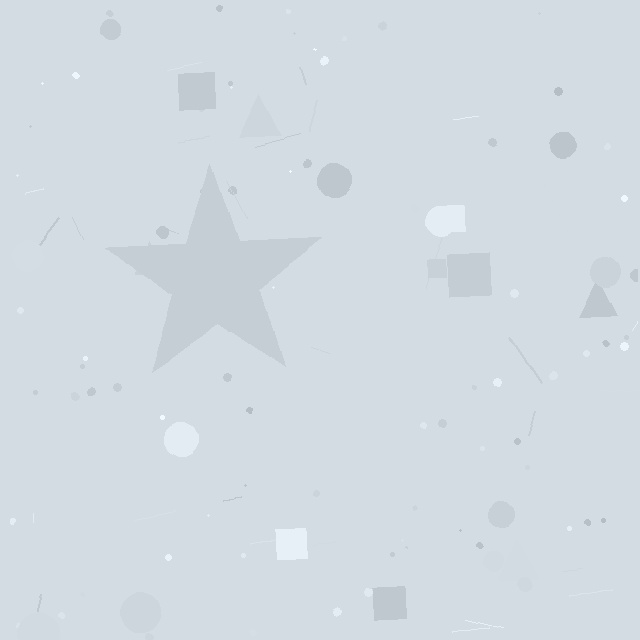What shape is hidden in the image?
A star is hidden in the image.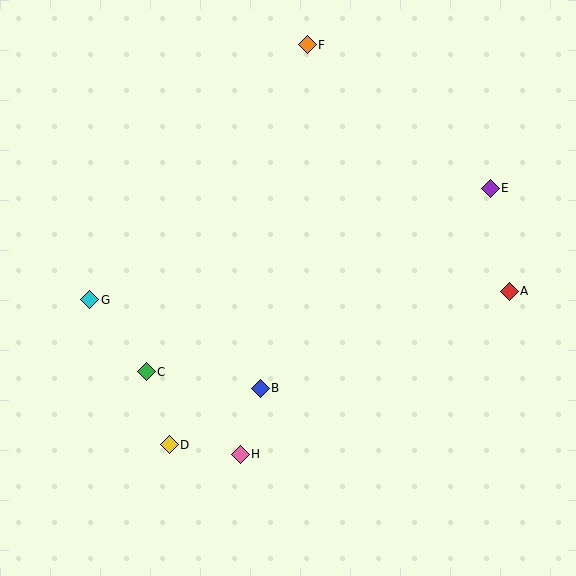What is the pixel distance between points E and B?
The distance between E and B is 305 pixels.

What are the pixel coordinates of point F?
Point F is at (307, 45).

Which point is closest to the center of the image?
Point B at (260, 388) is closest to the center.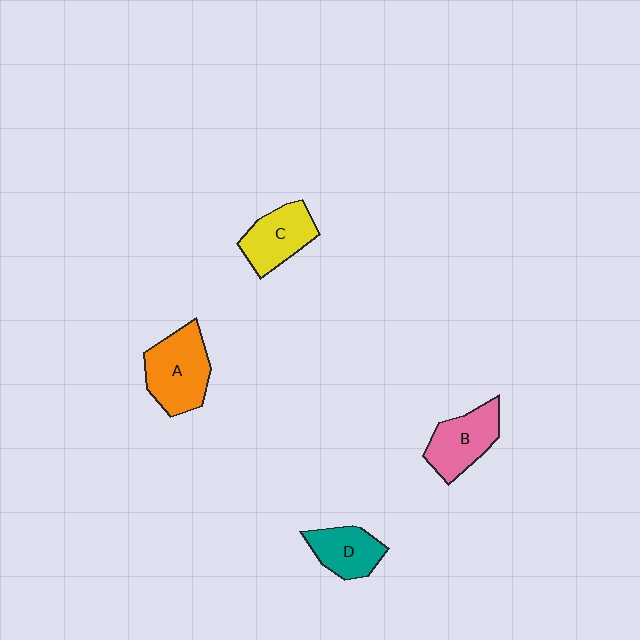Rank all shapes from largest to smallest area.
From largest to smallest: A (orange), B (pink), C (yellow), D (teal).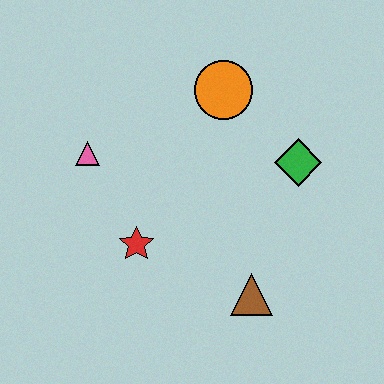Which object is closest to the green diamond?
The orange circle is closest to the green diamond.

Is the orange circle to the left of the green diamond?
Yes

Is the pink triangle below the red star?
No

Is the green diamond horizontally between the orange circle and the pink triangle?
No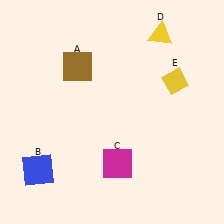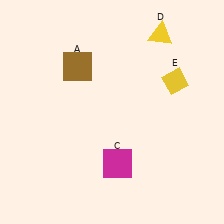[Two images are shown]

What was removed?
The blue square (B) was removed in Image 2.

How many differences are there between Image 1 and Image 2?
There is 1 difference between the two images.